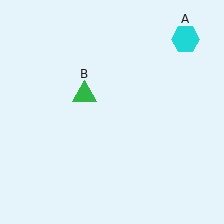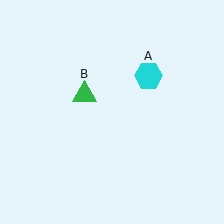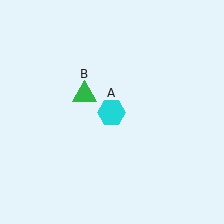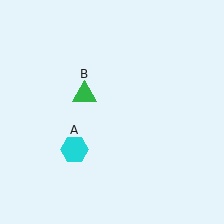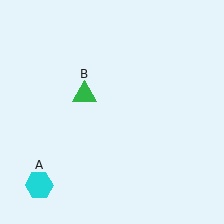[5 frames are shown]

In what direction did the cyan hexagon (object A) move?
The cyan hexagon (object A) moved down and to the left.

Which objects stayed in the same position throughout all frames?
Green triangle (object B) remained stationary.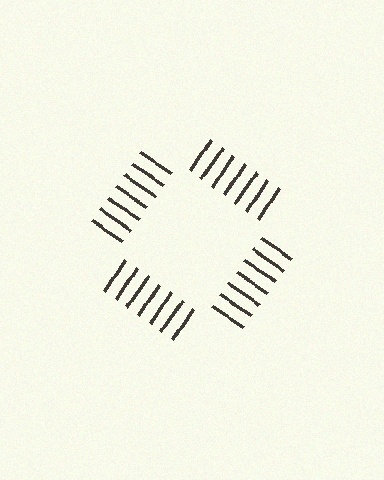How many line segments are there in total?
28 — 7 along each of the 4 edges.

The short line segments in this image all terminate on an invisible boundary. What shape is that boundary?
An illusory square — the line segments terminate on its edges but no continuous stroke is drawn.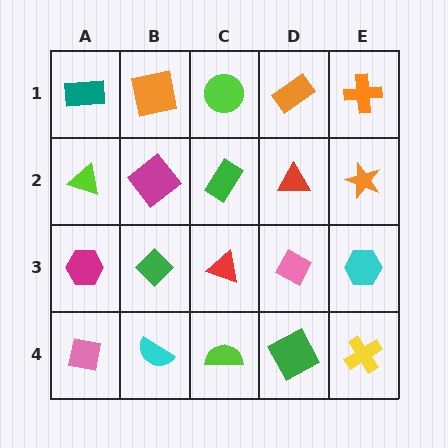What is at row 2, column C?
A green rectangle.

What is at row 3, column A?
A magenta hexagon.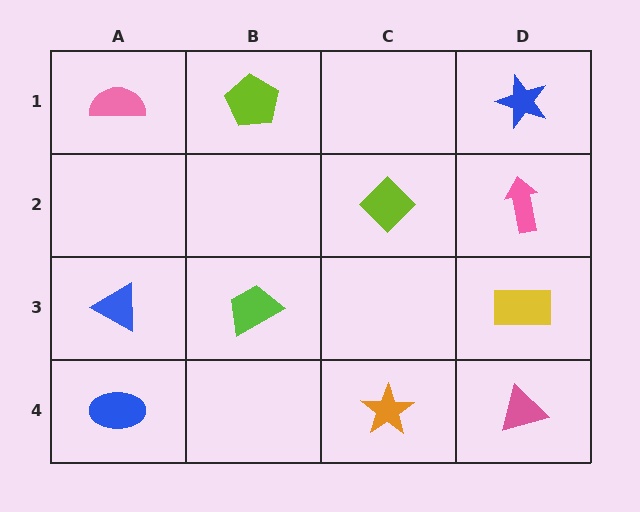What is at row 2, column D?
A pink arrow.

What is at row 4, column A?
A blue ellipse.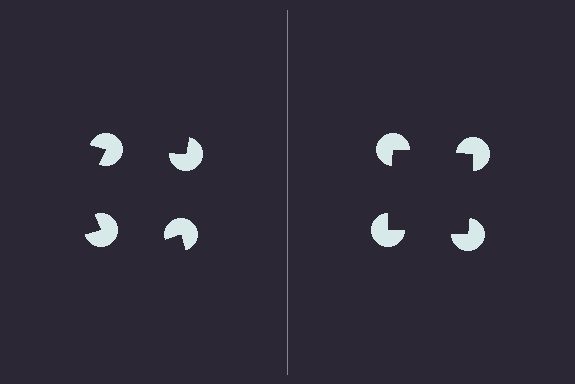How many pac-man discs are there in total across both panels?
8 — 4 on each side.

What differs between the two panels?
The pac-man discs are positioned identically on both sides; only the wedge orientations differ. On the right they align to a square; on the left they are misaligned.